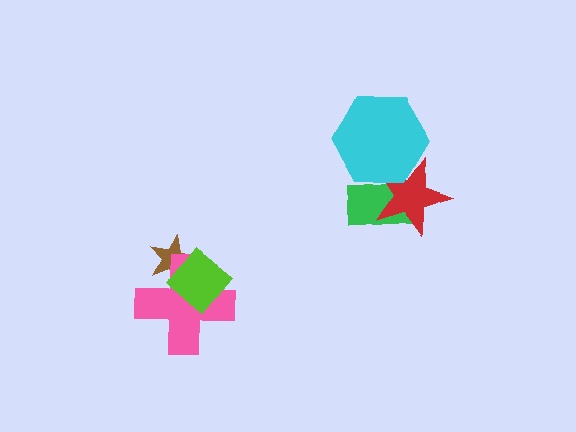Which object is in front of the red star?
The cyan hexagon is in front of the red star.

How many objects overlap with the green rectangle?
2 objects overlap with the green rectangle.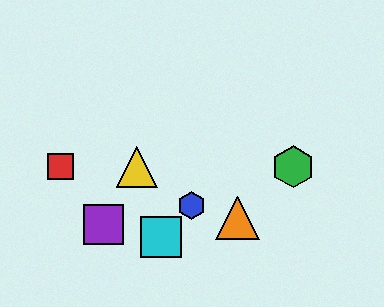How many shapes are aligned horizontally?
3 shapes (the red square, the green hexagon, the yellow triangle) are aligned horizontally.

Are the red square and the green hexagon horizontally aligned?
Yes, both are at y≈167.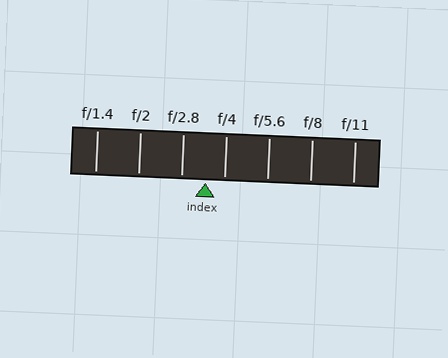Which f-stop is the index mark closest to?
The index mark is closest to f/4.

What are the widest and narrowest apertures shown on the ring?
The widest aperture shown is f/1.4 and the narrowest is f/11.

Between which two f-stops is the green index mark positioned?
The index mark is between f/2.8 and f/4.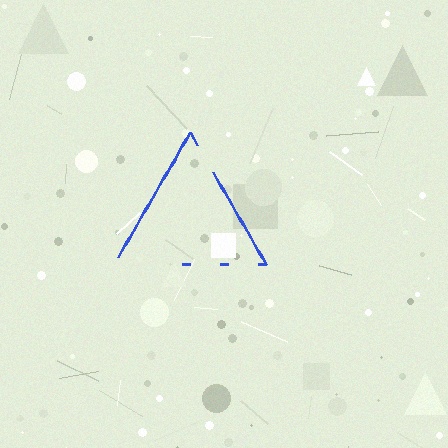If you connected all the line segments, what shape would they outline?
They would outline a triangle.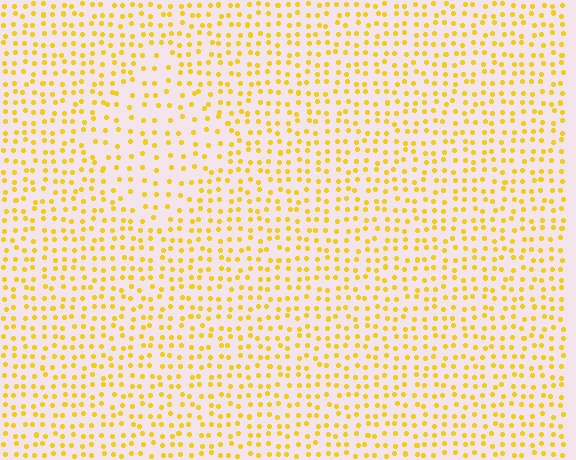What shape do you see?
I see a diamond.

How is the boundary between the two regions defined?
The boundary is defined by a change in element density (approximately 1.6x ratio). All elements are the same color, size, and shape.